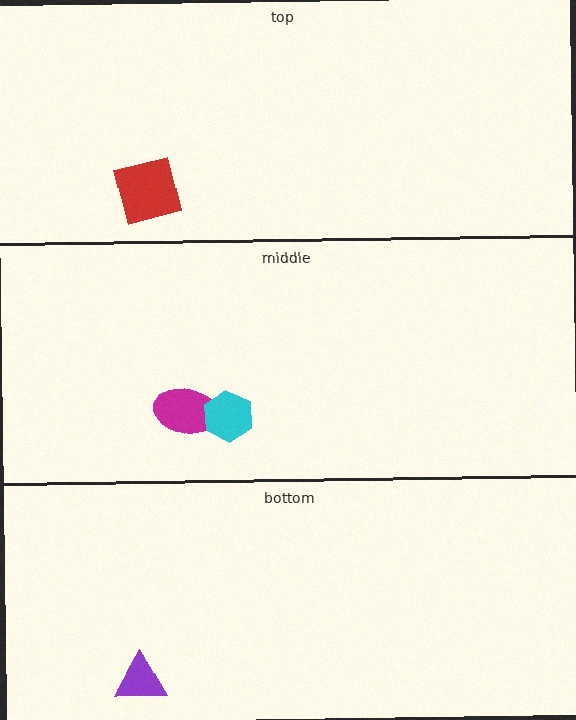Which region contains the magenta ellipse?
The middle region.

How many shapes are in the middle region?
2.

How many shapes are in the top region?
1.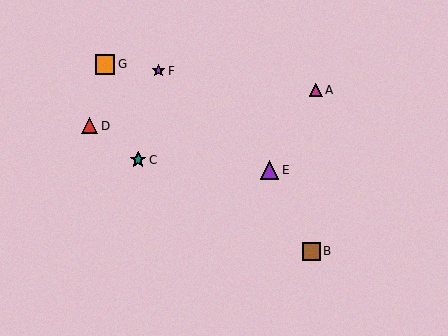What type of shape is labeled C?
Shape C is a teal star.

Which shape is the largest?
The orange square (labeled G) is the largest.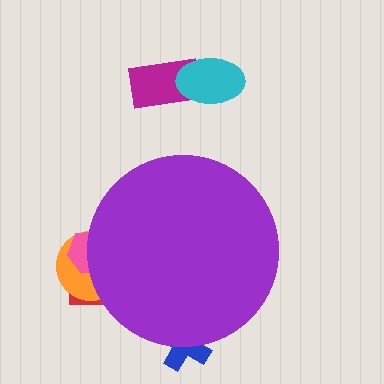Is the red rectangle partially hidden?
Yes, the red rectangle is partially hidden behind the purple circle.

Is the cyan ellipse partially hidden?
No, the cyan ellipse is fully visible.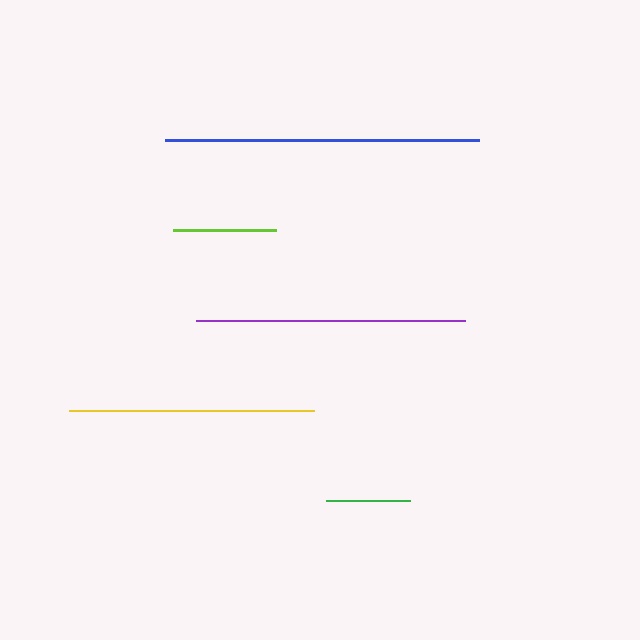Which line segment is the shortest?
The green line is the shortest at approximately 85 pixels.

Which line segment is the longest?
The blue line is the longest at approximately 314 pixels.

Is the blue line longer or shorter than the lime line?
The blue line is longer than the lime line.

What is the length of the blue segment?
The blue segment is approximately 314 pixels long.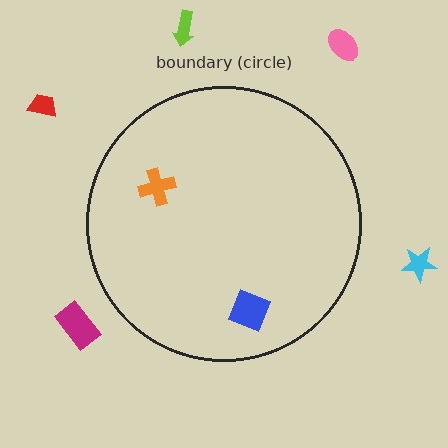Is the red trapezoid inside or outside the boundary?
Outside.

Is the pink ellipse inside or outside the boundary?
Outside.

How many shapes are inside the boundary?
2 inside, 5 outside.